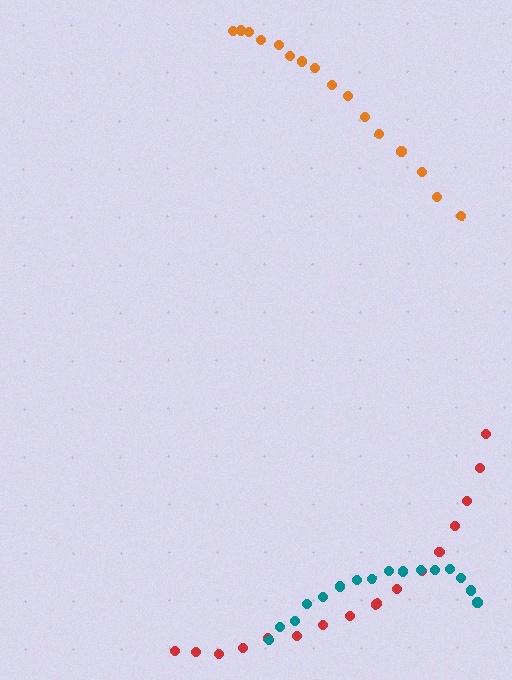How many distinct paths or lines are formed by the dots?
There are 3 distinct paths.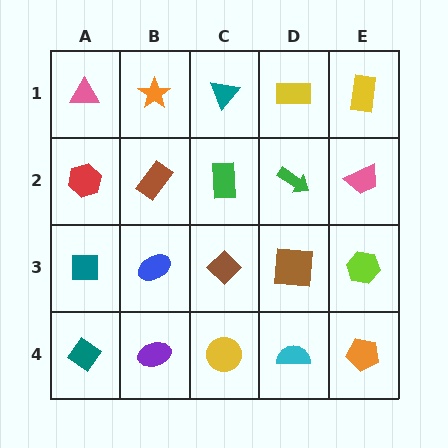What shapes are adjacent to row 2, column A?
A pink triangle (row 1, column A), a teal square (row 3, column A), a brown rectangle (row 2, column B).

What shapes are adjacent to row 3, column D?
A green arrow (row 2, column D), a cyan semicircle (row 4, column D), a brown diamond (row 3, column C), a lime hexagon (row 3, column E).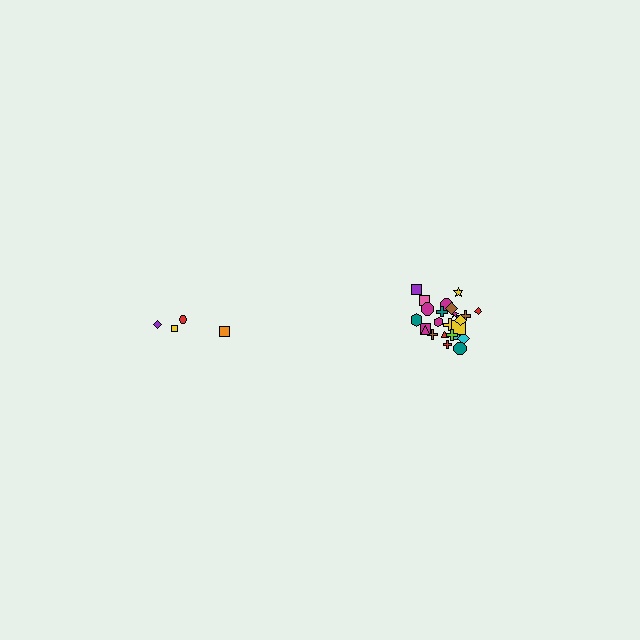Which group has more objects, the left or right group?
The right group.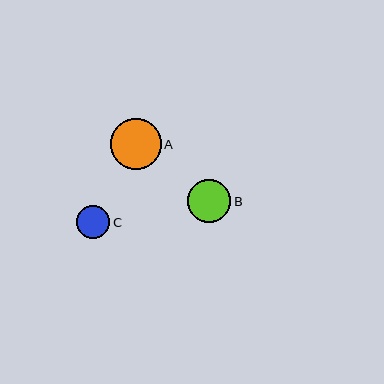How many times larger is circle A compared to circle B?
Circle A is approximately 1.2 times the size of circle B.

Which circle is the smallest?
Circle C is the smallest with a size of approximately 34 pixels.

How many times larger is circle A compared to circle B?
Circle A is approximately 1.2 times the size of circle B.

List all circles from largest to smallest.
From largest to smallest: A, B, C.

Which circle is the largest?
Circle A is the largest with a size of approximately 51 pixels.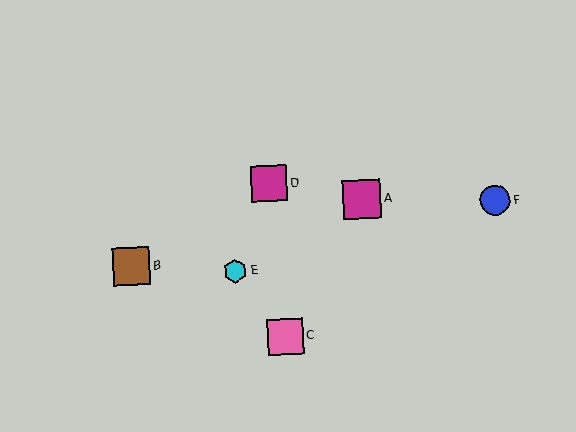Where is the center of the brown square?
The center of the brown square is at (131, 267).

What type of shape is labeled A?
Shape A is a magenta square.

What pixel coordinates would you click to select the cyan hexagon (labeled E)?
Click at (235, 271) to select the cyan hexagon E.